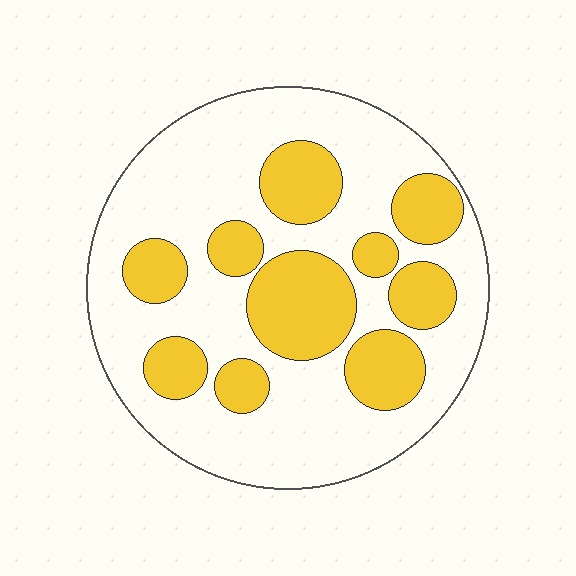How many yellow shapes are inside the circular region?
10.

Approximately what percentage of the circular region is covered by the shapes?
Approximately 35%.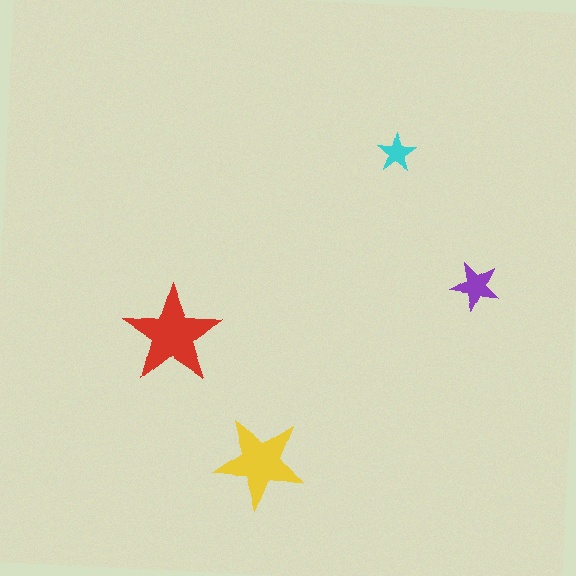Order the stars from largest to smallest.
the red one, the yellow one, the purple one, the cyan one.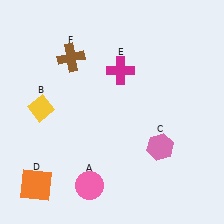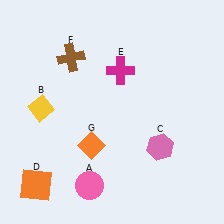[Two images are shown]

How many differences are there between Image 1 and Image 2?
There is 1 difference between the two images.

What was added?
An orange diamond (G) was added in Image 2.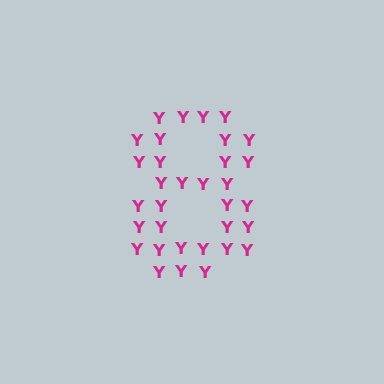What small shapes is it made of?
It is made of small letter Y's.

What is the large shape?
The large shape is the digit 8.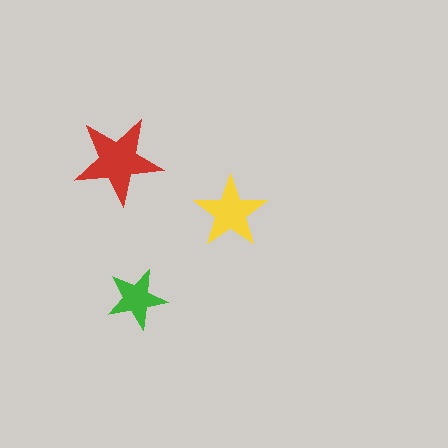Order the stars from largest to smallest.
the red one, the yellow one, the green one.